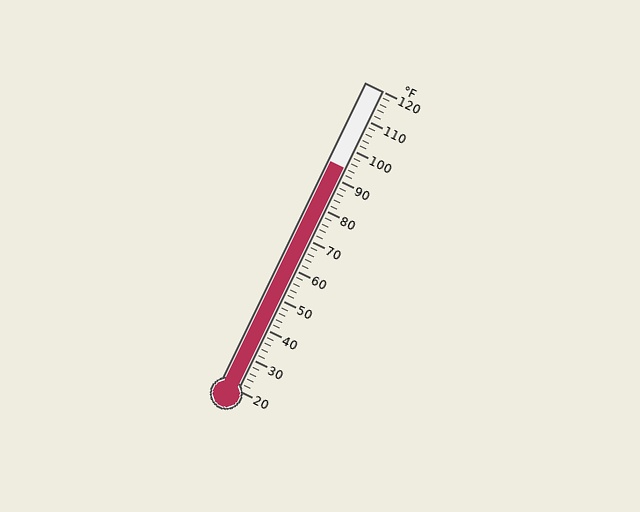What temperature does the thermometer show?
The thermometer shows approximately 94°F.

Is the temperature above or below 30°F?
The temperature is above 30°F.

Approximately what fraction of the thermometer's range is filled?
The thermometer is filled to approximately 75% of its range.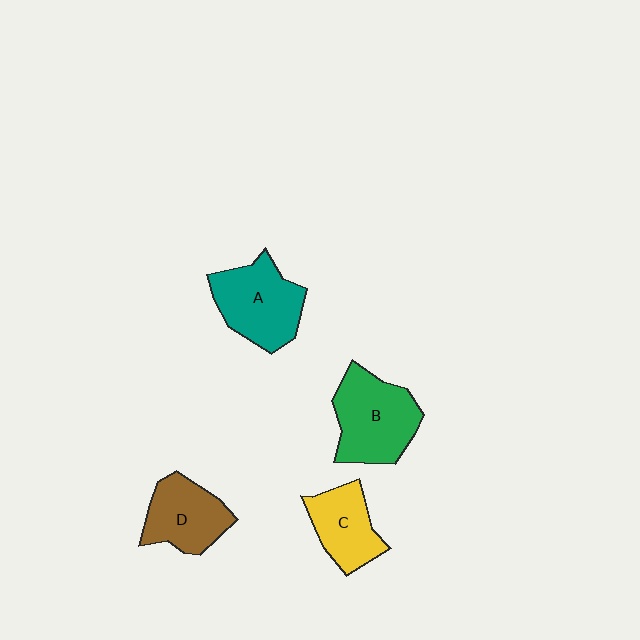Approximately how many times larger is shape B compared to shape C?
Approximately 1.4 times.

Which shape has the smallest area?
Shape C (yellow).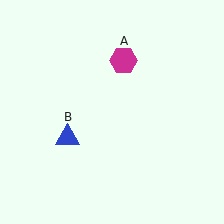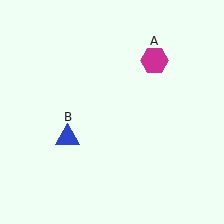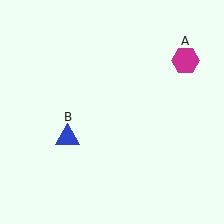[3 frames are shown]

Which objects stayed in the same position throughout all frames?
Blue triangle (object B) remained stationary.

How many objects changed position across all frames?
1 object changed position: magenta hexagon (object A).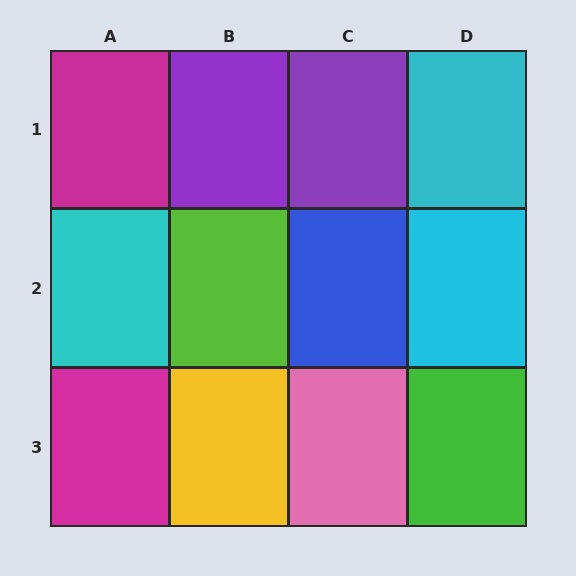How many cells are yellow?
1 cell is yellow.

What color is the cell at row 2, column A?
Cyan.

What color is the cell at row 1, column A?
Magenta.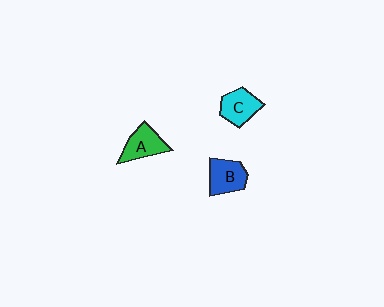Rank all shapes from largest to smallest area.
From largest to smallest: B (blue), A (green), C (cyan).